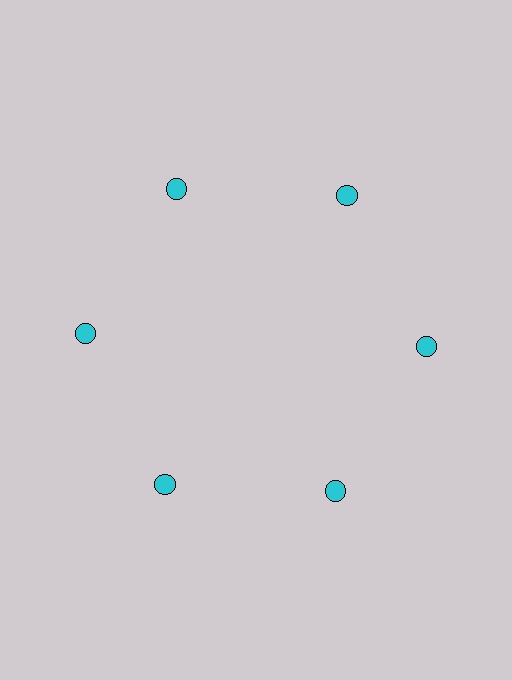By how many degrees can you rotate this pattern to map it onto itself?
The pattern maps onto itself every 60 degrees of rotation.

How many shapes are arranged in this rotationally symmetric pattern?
There are 6 shapes, arranged in 6 groups of 1.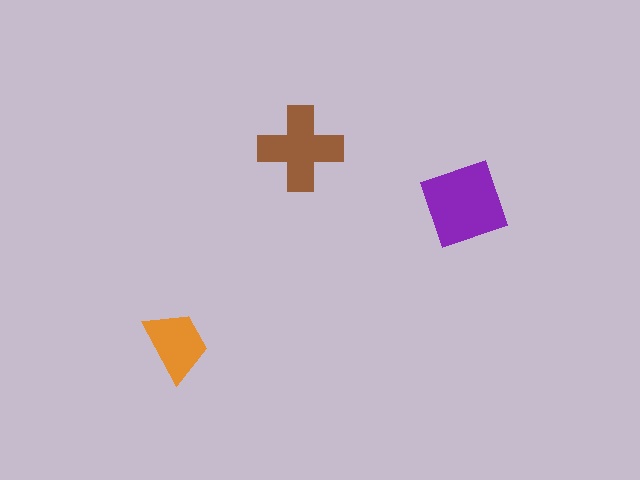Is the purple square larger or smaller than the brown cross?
Larger.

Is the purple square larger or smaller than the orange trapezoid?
Larger.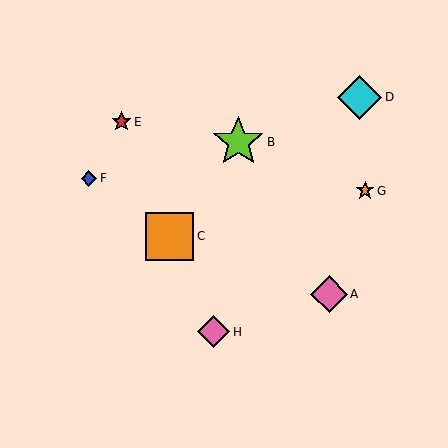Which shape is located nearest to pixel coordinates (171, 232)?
The orange square (labeled C) at (169, 236) is nearest to that location.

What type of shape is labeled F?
Shape F is a blue diamond.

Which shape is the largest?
The lime star (labeled B) is the largest.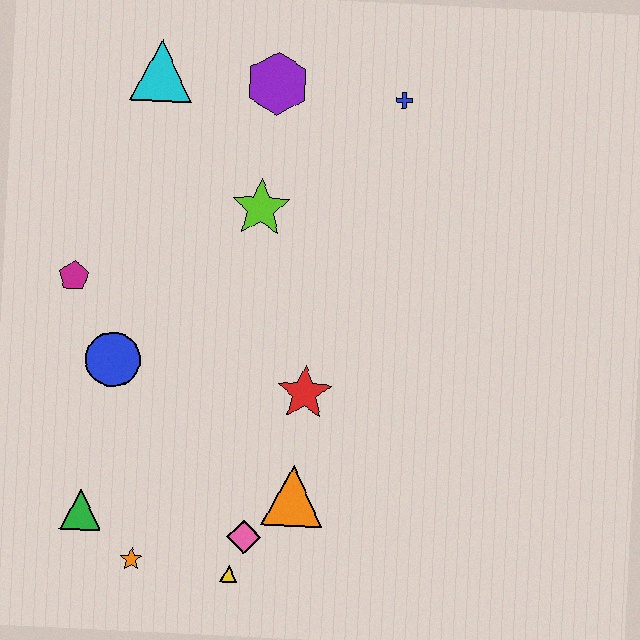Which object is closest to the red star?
The orange triangle is closest to the red star.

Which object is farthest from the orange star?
The blue cross is farthest from the orange star.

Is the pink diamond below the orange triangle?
Yes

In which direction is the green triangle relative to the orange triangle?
The green triangle is to the left of the orange triangle.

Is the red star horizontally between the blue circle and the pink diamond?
No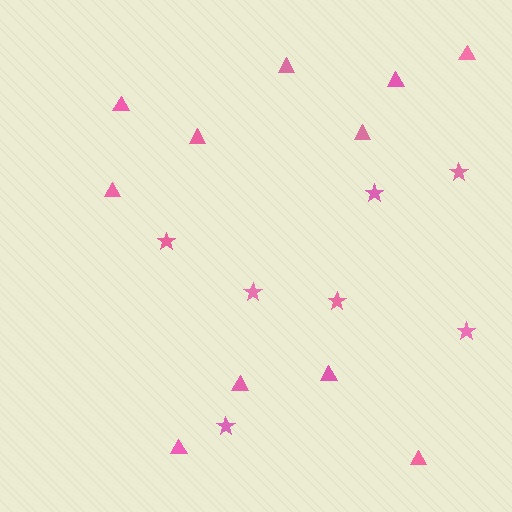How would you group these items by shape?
There are 2 groups: one group of triangles (11) and one group of stars (7).